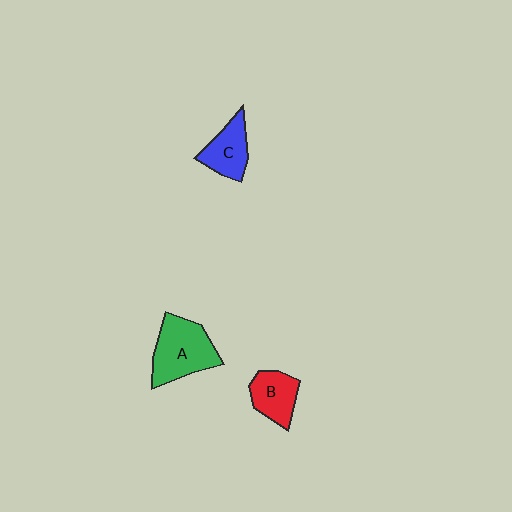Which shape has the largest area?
Shape A (green).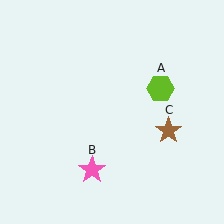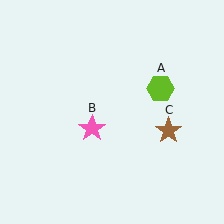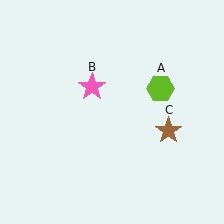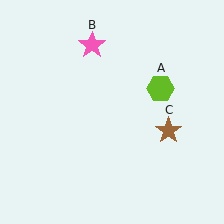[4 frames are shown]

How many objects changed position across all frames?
1 object changed position: pink star (object B).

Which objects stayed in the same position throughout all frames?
Lime hexagon (object A) and brown star (object C) remained stationary.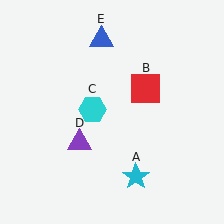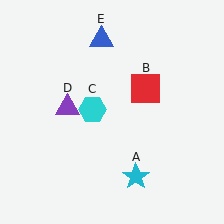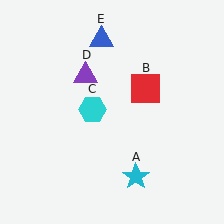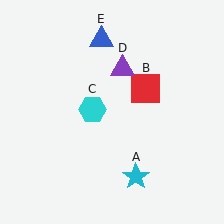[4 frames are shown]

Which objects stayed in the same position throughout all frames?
Cyan star (object A) and red square (object B) and cyan hexagon (object C) and blue triangle (object E) remained stationary.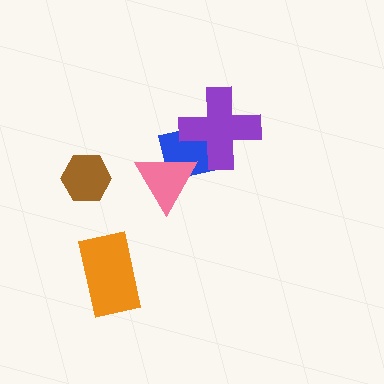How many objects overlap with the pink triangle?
1 object overlaps with the pink triangle.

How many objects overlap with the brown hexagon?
0 objects overlap with the brown hexagon.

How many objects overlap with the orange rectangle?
0 objects overlap with the orange rectangle.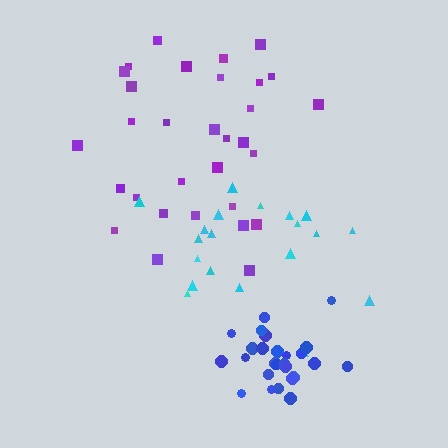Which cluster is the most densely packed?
Blue.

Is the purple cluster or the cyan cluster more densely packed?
Purple.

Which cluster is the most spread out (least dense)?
Cyan.